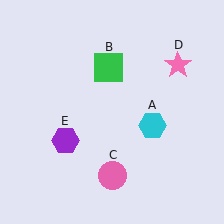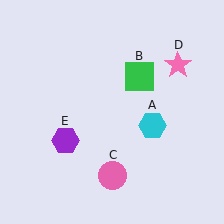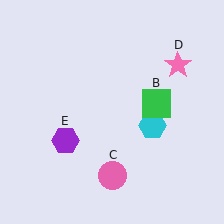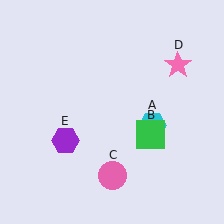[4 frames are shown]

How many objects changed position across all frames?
1 object changed position: green square (object B).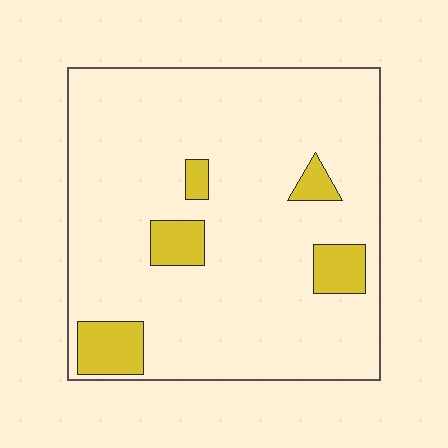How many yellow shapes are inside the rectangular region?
5.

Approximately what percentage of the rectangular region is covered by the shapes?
Approximately 10%.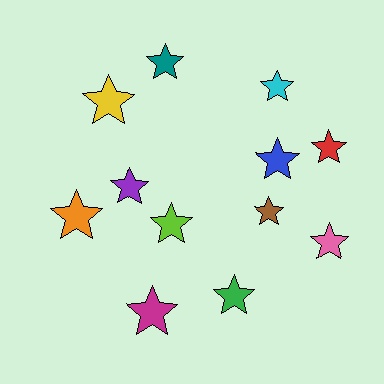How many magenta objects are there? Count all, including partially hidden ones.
There is 1 magenta object.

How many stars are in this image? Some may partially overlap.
There are 12 stars.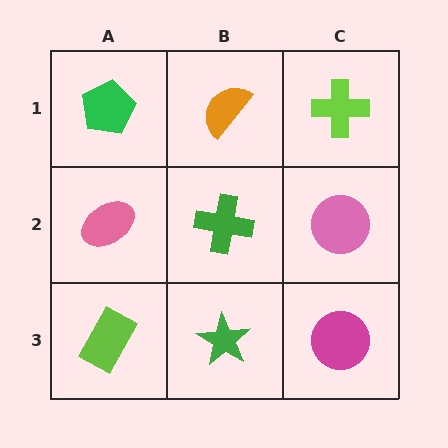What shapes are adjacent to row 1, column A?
A pink ellipse (row 2, column A), an orange semicircle (row 1, column B).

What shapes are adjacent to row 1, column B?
A green cross (row 2, column B), a green pentagon (row 1, column A), a lime cross (row 1, column C).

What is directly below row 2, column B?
A green star.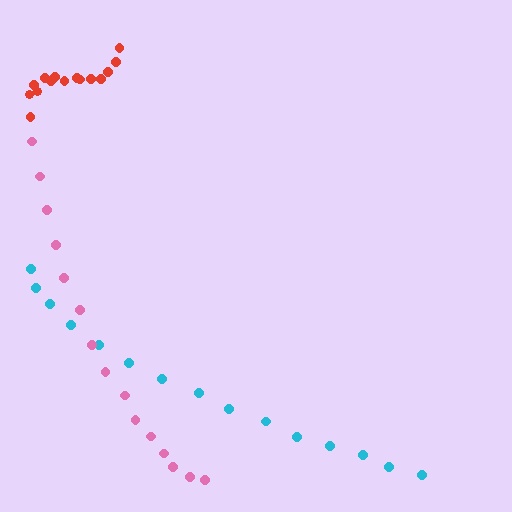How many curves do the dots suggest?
There are 3 distinct paths.